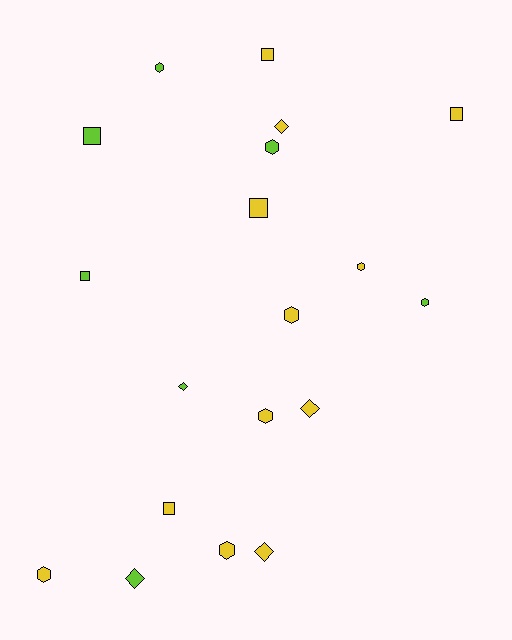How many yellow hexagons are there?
There are 5 yellow hexagons.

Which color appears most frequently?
Yellow, with 12 objects.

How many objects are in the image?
There are 19 objects.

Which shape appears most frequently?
Hexagon, with 8 objects.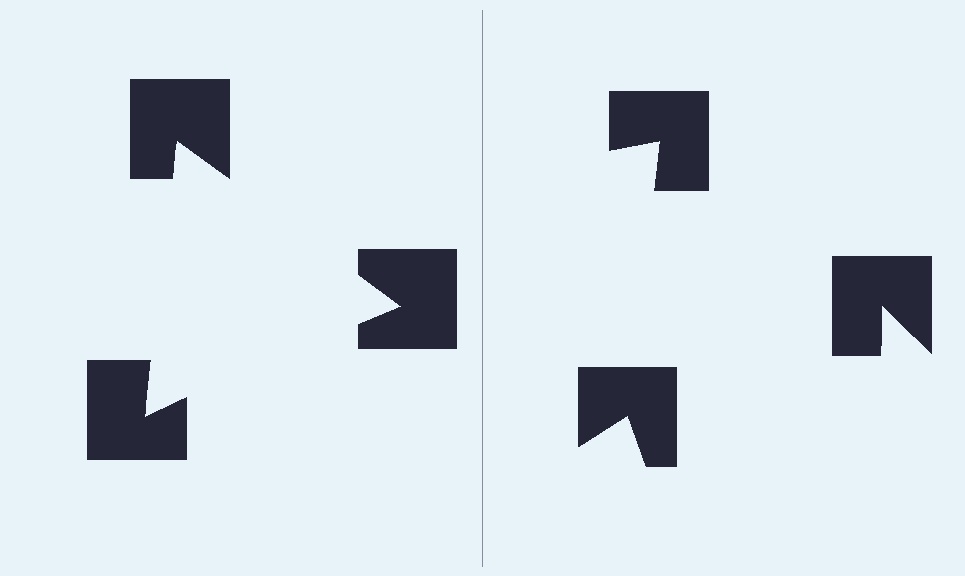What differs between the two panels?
The notched squares are positioned identically on both sides; only the wedge orientations differ. On the left they align to a triangle; on the right they are misaligned.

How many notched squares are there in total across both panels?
6 — 3 on each side.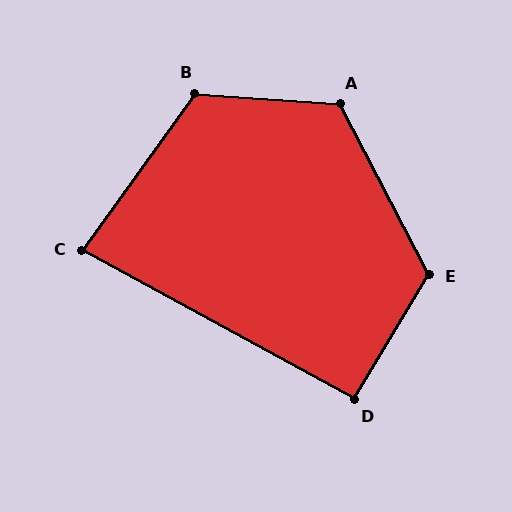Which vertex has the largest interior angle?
E, at approximately 122 degrees.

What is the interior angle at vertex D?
Approximately 92 degrees (approximately right).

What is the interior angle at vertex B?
Approximately 121 degrees (obtuse).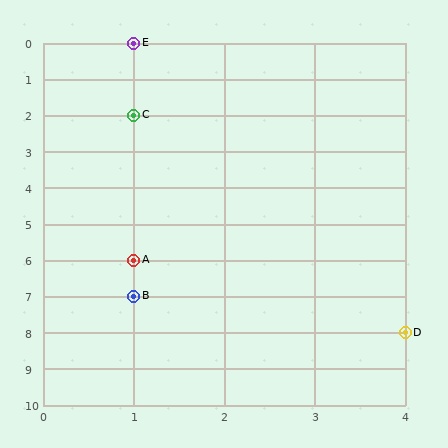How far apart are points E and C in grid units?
Points E and C are 2 rows apart.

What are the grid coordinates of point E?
Point E is at grid coordinates (1, 0).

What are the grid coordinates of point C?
Point C is at grid coordinates (1, 2).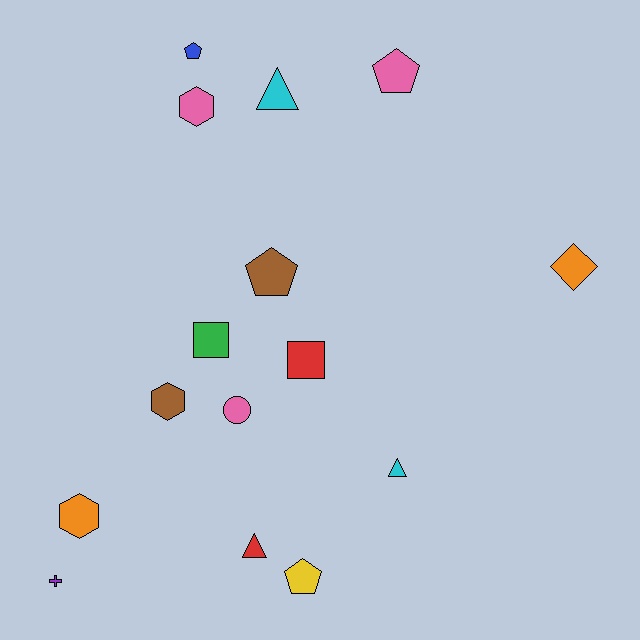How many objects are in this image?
There are 15 objects.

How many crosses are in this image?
There is 1 cross.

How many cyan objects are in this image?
There are 2 cyan objects.